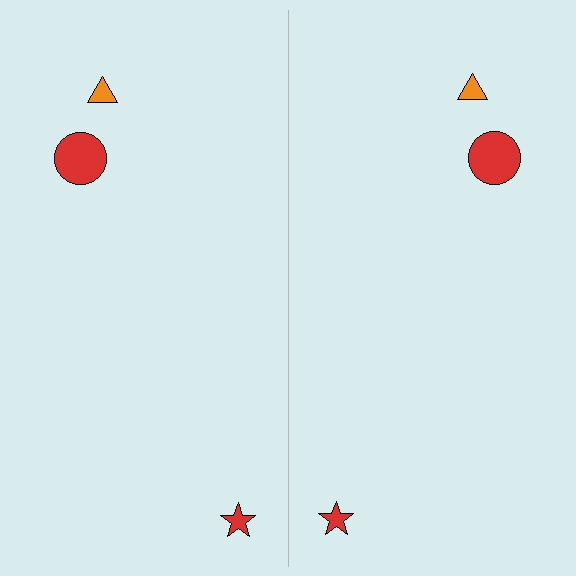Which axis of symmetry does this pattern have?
The pattern has a vertical axis of symmetry running through the center of the image.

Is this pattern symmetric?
Yes, this pattern has bilateral (reflection) symmetry.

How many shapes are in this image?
There are 6 shapes in this image.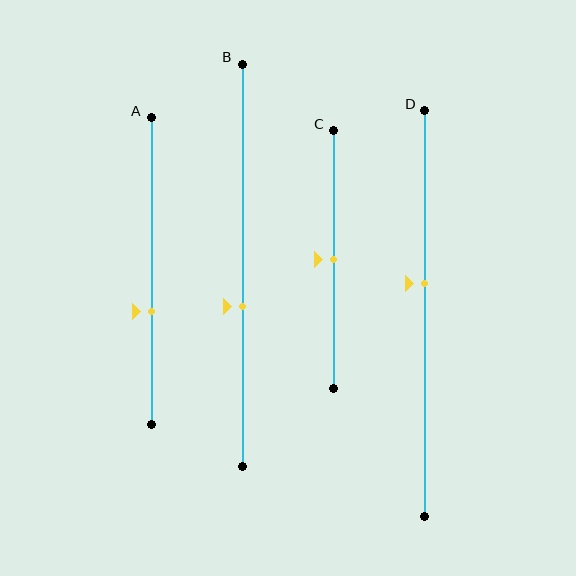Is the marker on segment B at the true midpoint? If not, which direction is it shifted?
No, the marker on segment B is shifted downward by about 10% of the segment length.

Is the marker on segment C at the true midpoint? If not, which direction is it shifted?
Yes, the marker on segment C is at the true midpoint.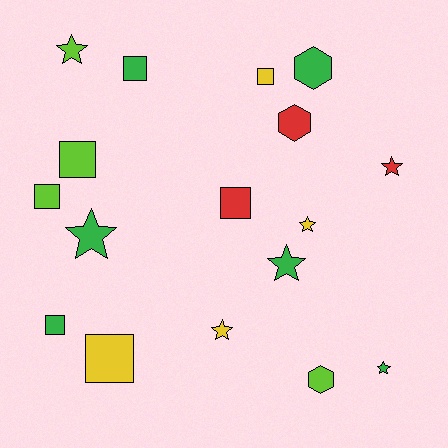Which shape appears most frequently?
Star, with 7 objects.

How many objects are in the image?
There are 17 objects.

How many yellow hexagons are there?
There are no yellow hexagons.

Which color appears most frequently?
Green, with 6 objects.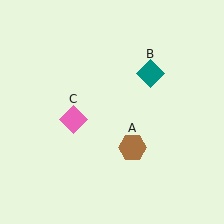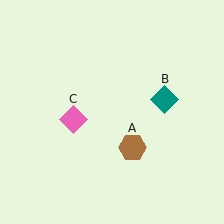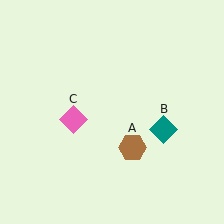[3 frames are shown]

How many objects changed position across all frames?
1 object changed position: teal diamond (object B).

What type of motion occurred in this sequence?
The teal diamond (object B) rotated clockwise around the center of the scene.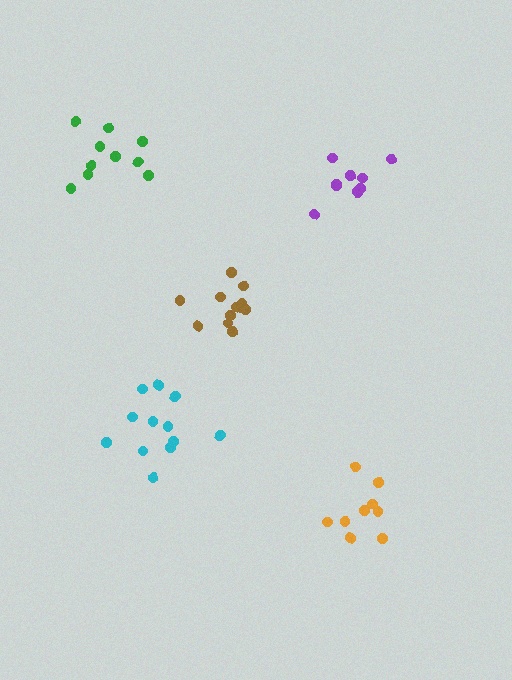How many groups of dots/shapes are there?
There are 5 groups.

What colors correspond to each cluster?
The clusters are colored: purple, brown, orange, green, cyan.